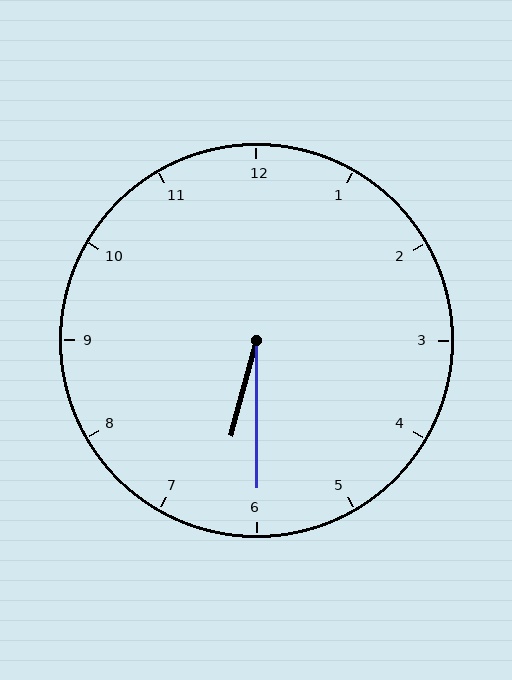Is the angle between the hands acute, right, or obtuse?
It is acute.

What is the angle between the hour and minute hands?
Approximately 15 degrees.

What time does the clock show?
6:30.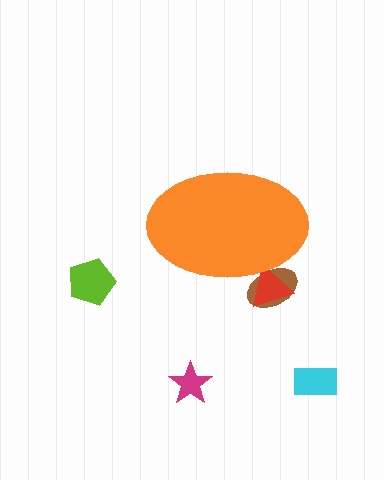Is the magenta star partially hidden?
No, the magenta star is fully visible.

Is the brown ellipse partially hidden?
Yes, the brown ellipse is partially hidden behind the orange ellipse.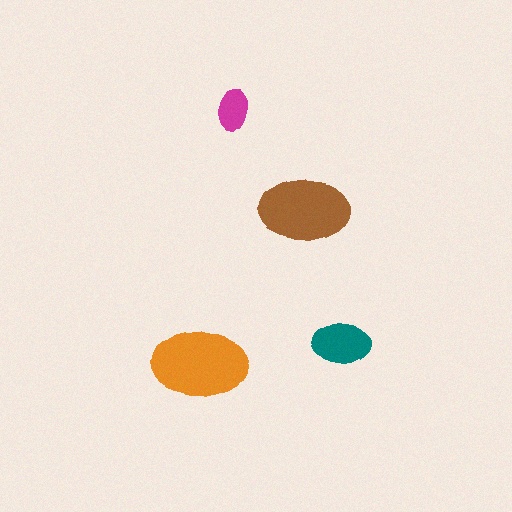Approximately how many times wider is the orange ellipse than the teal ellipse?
About 1.5 times wider.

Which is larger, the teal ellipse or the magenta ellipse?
The teal one.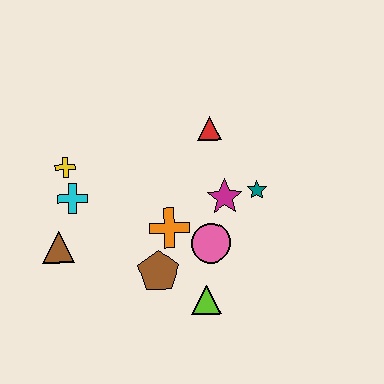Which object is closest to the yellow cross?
The cyan cross is closest to the yellow cross.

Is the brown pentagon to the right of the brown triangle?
Yes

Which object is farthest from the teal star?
The brown triangle is farthest from the teal star.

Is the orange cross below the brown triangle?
No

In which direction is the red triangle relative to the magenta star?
The red triangle is above the magenta star.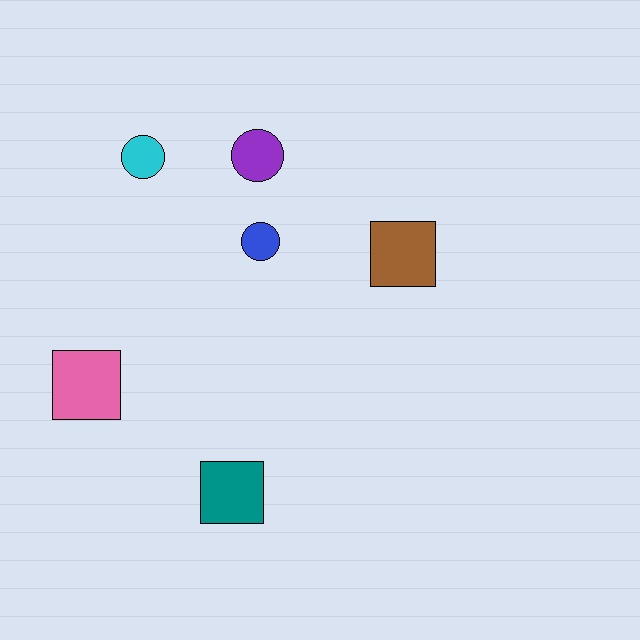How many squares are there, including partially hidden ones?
There are 3 squares.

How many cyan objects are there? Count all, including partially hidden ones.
There is 1 cyan object.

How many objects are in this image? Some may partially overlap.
There are 6 objects.